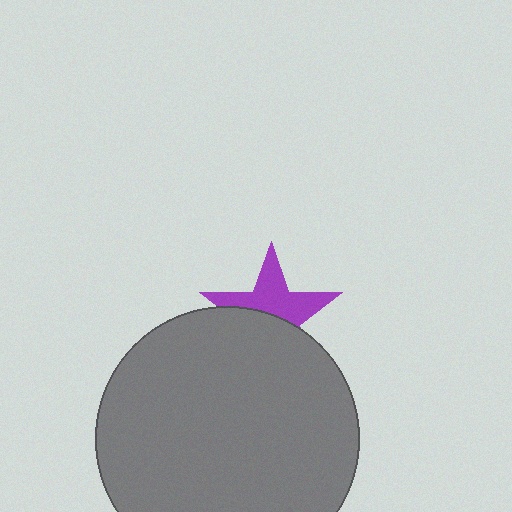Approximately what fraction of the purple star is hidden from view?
Roughly 48% of the purple star is hidden behind the gray circle.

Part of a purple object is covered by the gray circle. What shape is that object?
It is a star.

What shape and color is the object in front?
The object in front is a gray circle.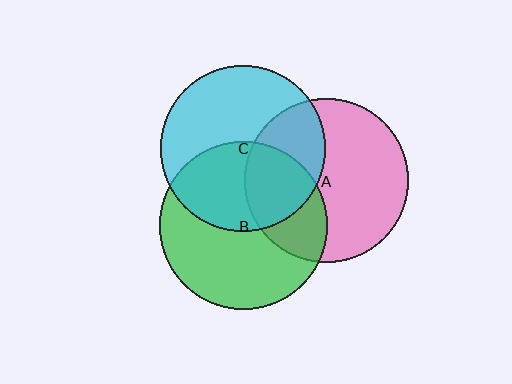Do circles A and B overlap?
Yes.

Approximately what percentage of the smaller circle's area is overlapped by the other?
Approximately 35%.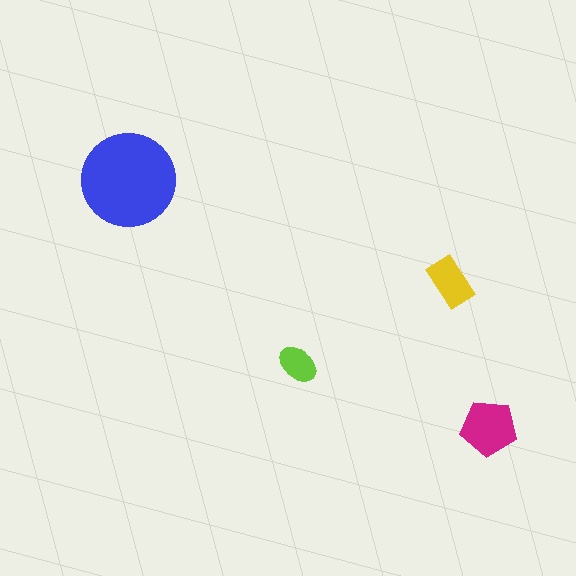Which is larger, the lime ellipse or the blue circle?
The blue circle.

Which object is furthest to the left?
The blue circle is leftmost.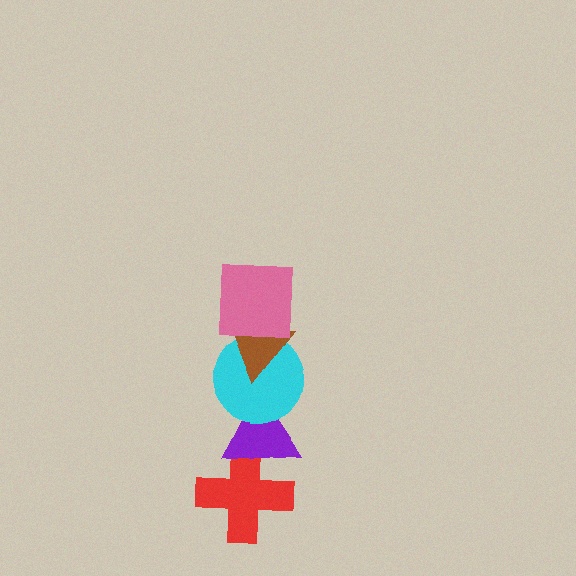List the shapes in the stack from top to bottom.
From top to bottom: the pink square, the brown triangle, the cyan circle, the purple triangle, the red cross.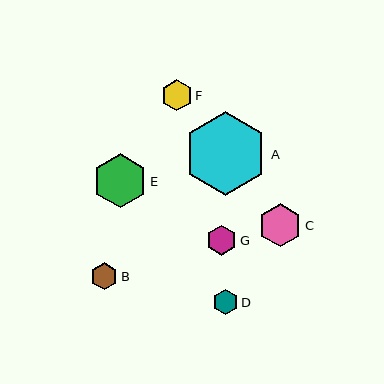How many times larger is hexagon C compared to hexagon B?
Hexagon C is approximately 1.6 times the size of hexagon B.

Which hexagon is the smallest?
Hexagon D is the smallest with a size of approximately 25 pixels.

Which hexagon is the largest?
Hexagon A is the largest with a size of approximately 84 pixels.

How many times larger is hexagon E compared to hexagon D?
Hexagon E is approximately 2.1 times the size of hexagon D.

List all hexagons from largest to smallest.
From largest to smallest: A, E, C, F, G, B, D.